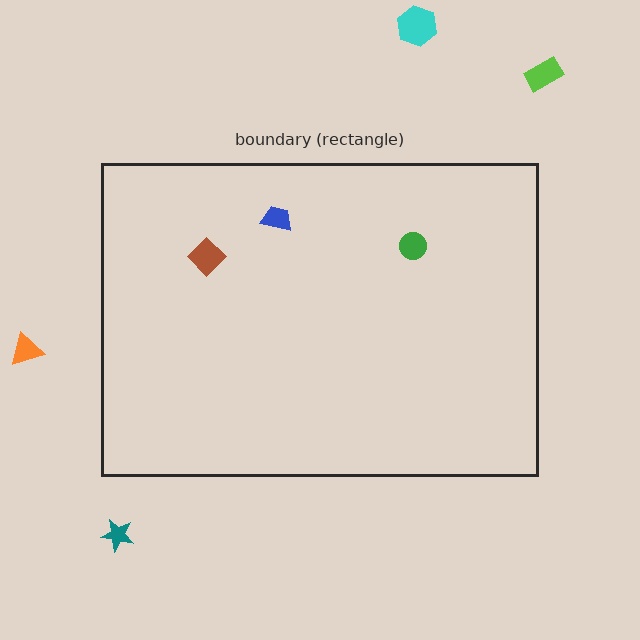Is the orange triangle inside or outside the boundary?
Outside.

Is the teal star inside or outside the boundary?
Outside.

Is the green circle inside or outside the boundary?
Inside.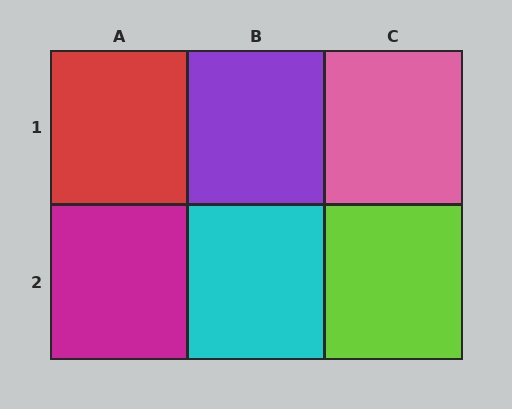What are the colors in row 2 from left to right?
Magenta, cyan, lime.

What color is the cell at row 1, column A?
Red.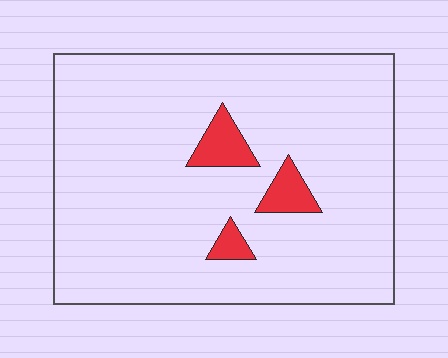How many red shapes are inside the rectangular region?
3.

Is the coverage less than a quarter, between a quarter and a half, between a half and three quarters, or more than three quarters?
Less than a quarter.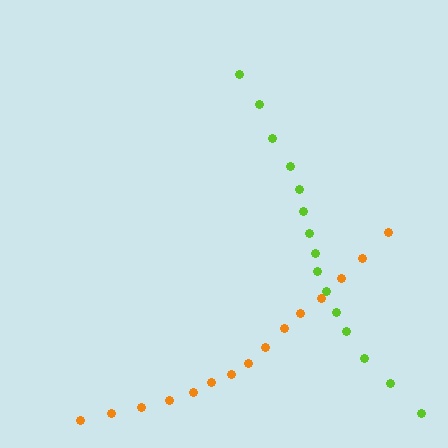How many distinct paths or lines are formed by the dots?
There are 2 distinct paths.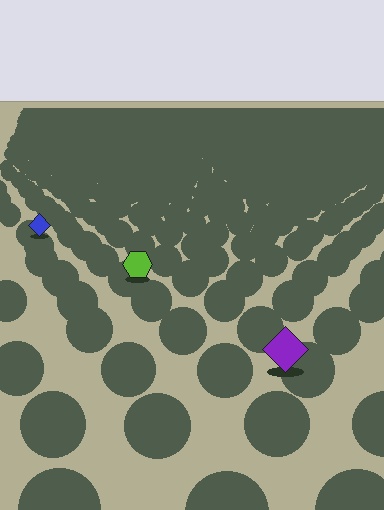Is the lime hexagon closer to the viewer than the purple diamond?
No. The purple diamond is closer — you can tell from the texture gradient: the ground texture is coarser near it.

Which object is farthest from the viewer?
The blue diamond is farthest from the viewer. It appears smaller and the ground texture around it is denser.